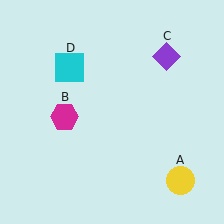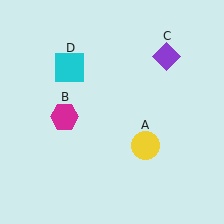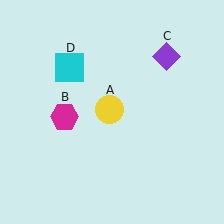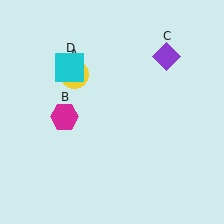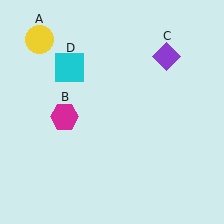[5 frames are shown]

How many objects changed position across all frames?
1 object changed position: yellow circle (object A).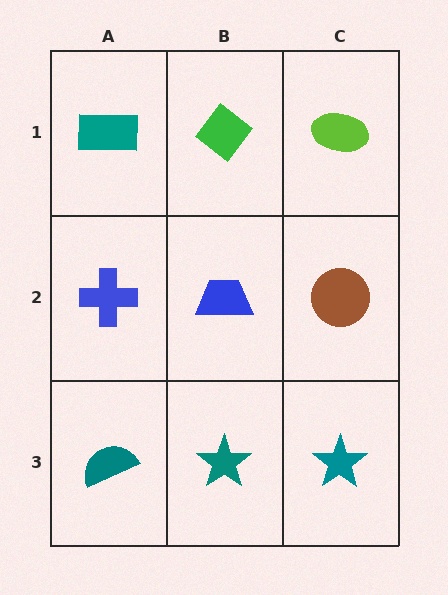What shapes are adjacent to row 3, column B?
A blue trapezoid (row 2, column B), a teal semicircle (row 3, column A), a teal star (row 3, column C).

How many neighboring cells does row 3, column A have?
2.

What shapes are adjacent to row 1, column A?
A blue cross (row 2, column A), a green diamond (row 1, column B).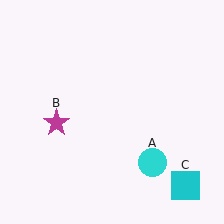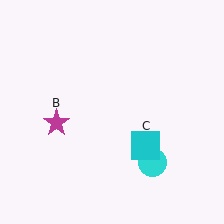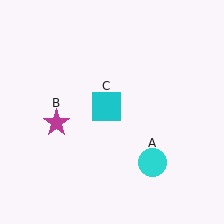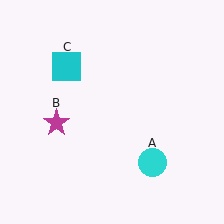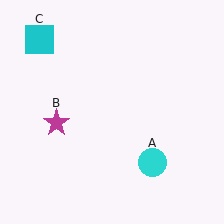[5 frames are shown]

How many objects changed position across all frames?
1 object changed position: cyan square (object C).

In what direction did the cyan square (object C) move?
The cyan square (object C) moved up and to the left.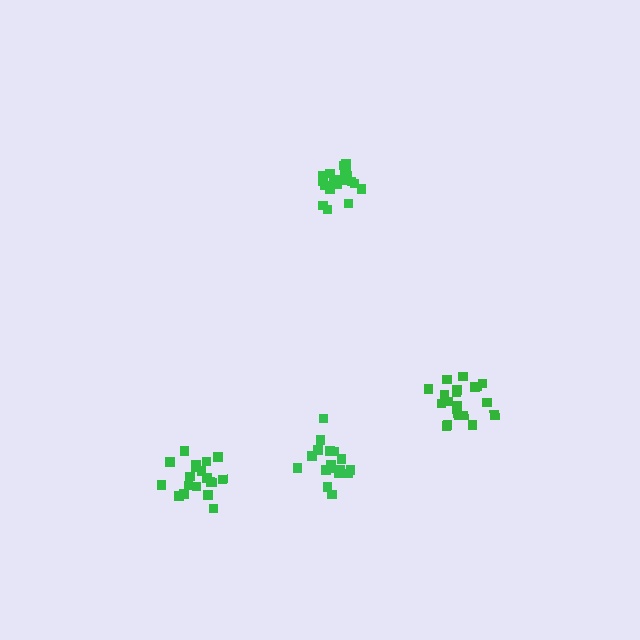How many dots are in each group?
Group 1: 20 dots, Group 2: 19 dots, Group 3: 20 dots, Group 4: 17 dots (76 total).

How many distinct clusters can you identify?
There are 4 distinct clusters.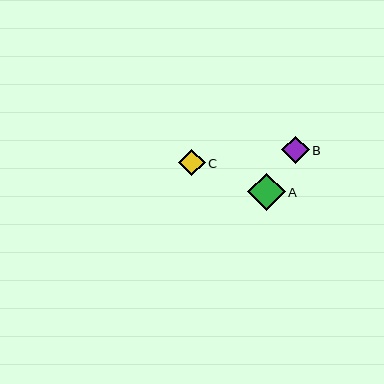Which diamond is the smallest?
Diamond C is the smallest with a size of approximately 26 pixels.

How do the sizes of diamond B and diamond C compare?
Diamond B and diamond C are approximately the same size.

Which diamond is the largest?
Diamond A is the largest with a size of approximately 37 pixels.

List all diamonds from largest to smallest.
From largest to smallest: A, B, C.